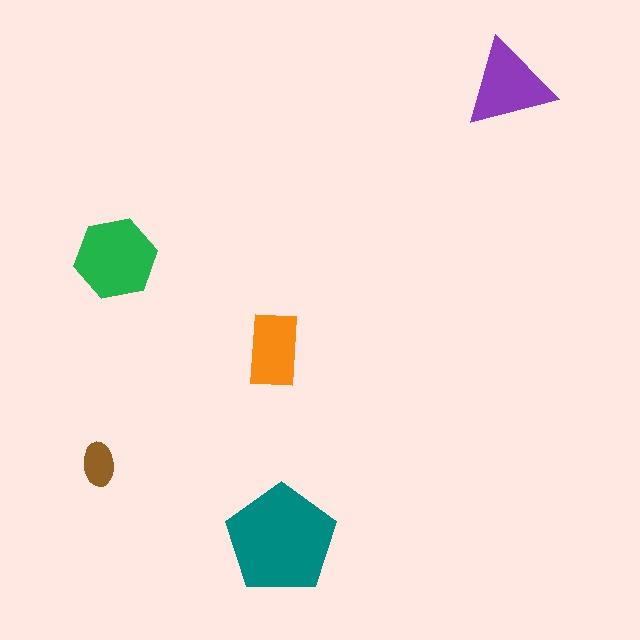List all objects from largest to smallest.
The teal pentagon, the green hexagon, the purple triangle, the orange rectangle, the brown ellipse.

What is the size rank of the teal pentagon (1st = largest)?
1st.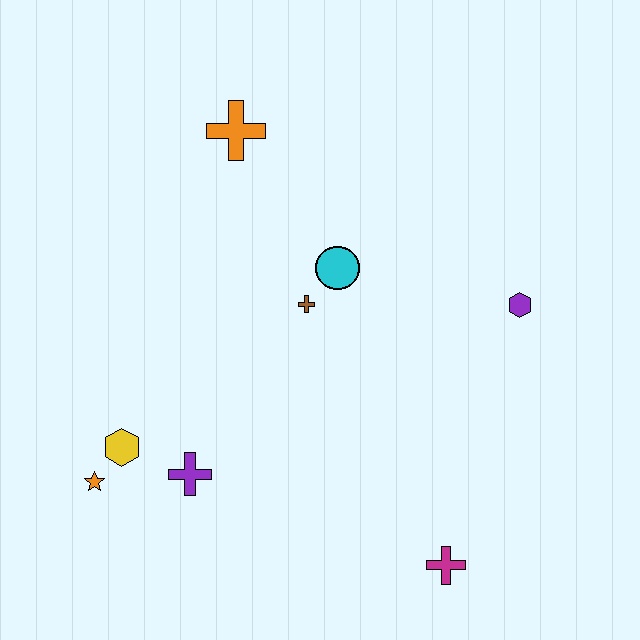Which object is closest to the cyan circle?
The brown cross is closest to the cyan circle.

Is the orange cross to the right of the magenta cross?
No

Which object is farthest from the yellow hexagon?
The purple hexagon is farthest from the yellow hexagon.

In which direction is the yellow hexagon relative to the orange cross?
The yellow hexagon is below the orange cross.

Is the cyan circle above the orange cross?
No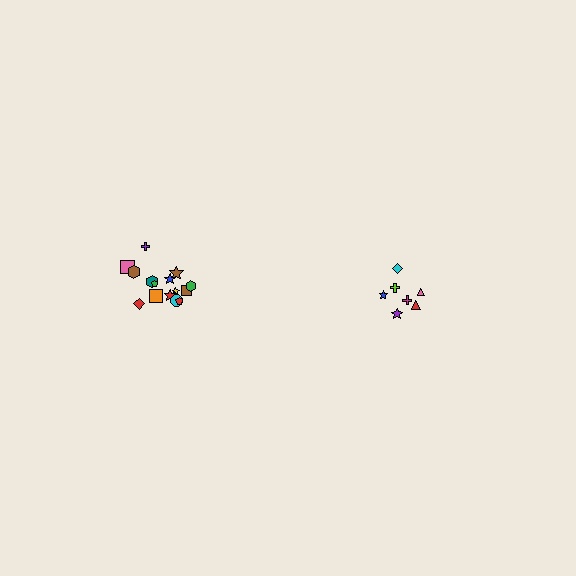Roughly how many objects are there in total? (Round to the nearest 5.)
Roughly 20 objects in total.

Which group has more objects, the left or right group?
The left group.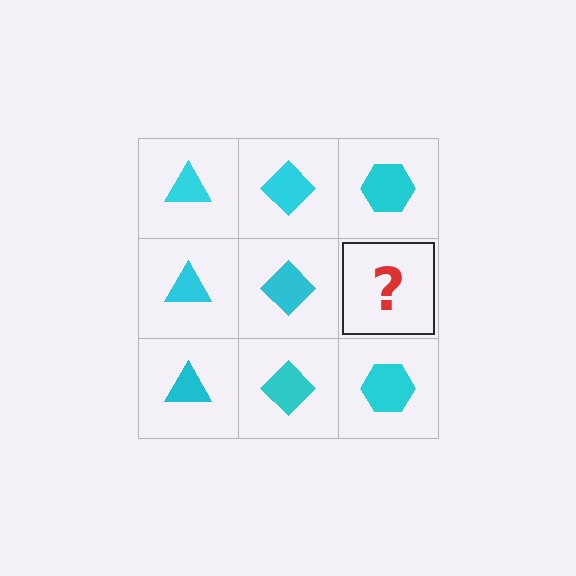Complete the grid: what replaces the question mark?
The question mark should be replaced with a cyan hexagon.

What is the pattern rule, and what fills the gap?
The rule is that each column has a consistent shape. The gap should be filled with a cyan hexagon.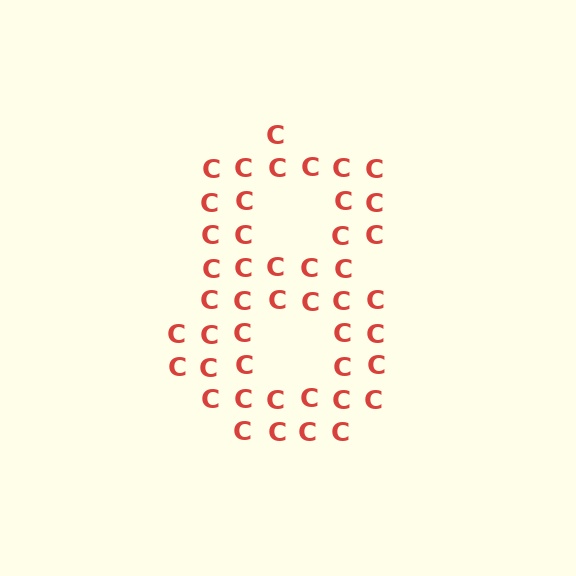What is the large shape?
The large shape is the digit 8.